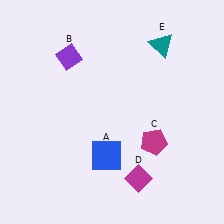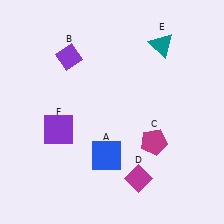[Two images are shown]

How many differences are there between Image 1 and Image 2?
There is 1 difference between the two images.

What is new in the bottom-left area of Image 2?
A purple square (F) was added in the bottom-left area of Image 2.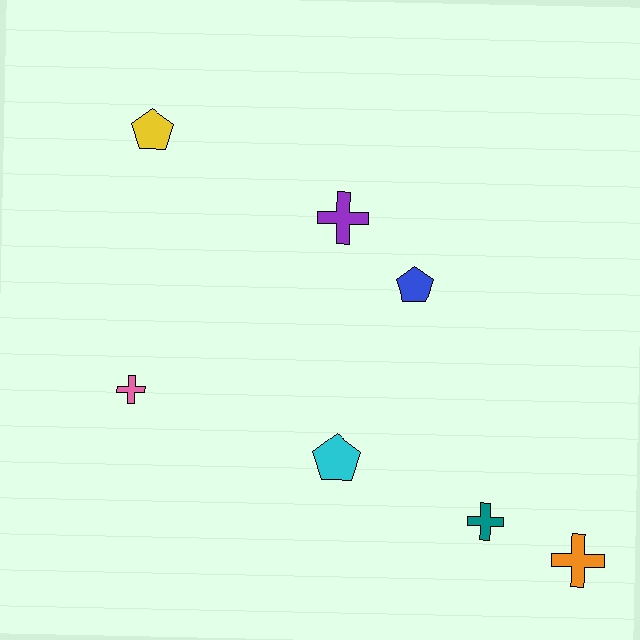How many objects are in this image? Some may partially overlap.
There are 7 objects.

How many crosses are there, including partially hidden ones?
There are 4 crosses.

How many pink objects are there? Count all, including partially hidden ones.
There is 1 pink object.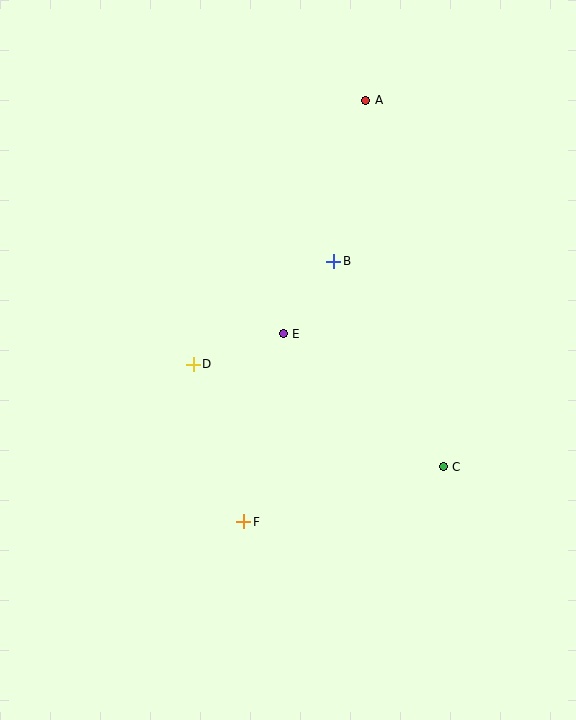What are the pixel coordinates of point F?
Point F is at (244, 522).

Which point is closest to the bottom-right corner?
Point C is closest to the bottom-right corner.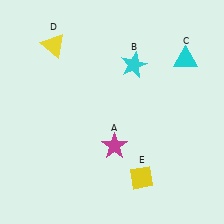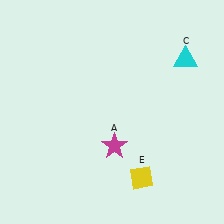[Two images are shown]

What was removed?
The yellow triangle (D), the cyan star (B) were removed in Image 2.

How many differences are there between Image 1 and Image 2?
There are 2 differences between the two images.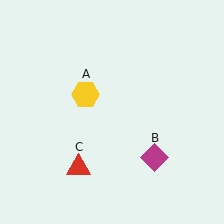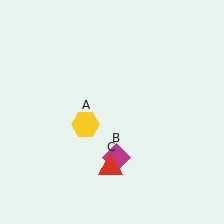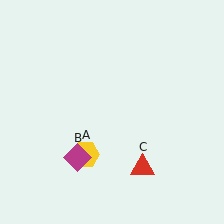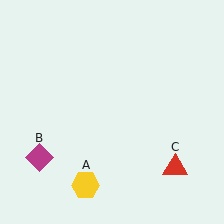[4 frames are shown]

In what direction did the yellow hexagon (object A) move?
The yellow hexagon (object A) moved down.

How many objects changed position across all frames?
3 objects changed position: yellow hexagon (object A), magenta diamond (object B), red triangle (object C).